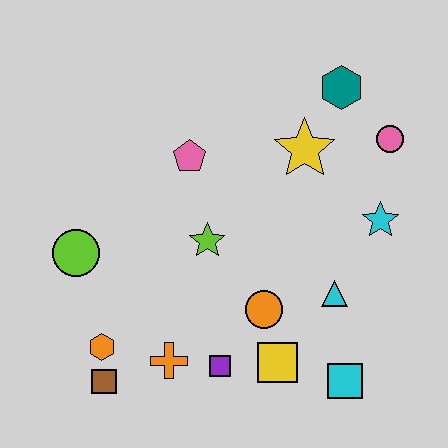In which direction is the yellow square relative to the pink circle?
The yellow square is below the pink circle.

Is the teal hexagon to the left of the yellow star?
No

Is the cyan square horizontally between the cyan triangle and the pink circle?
Yes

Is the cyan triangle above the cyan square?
Yes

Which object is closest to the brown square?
The orange hexagon is closest to the brown square.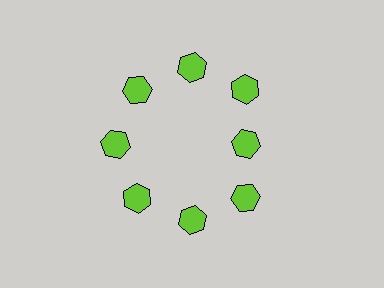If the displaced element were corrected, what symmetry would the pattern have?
It would have 8-fold rotational symmetry — the pattern would map onto itself every 45 degrees.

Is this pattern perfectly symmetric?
No. The 8 lime hexagons are arranged in a ring, but one element near the 3 o'clock position is pulled inward toward the center, breaking the 8-fold rotational symmetry.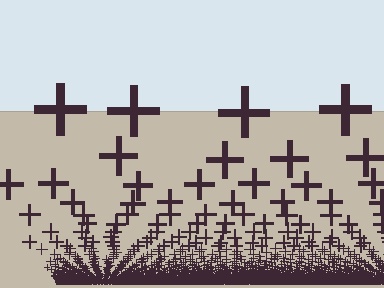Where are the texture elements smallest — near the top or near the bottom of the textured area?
Near the bottom.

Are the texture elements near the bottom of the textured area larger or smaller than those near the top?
Smaller. The gradient is inverted — elements near the bottom are smaller and denser.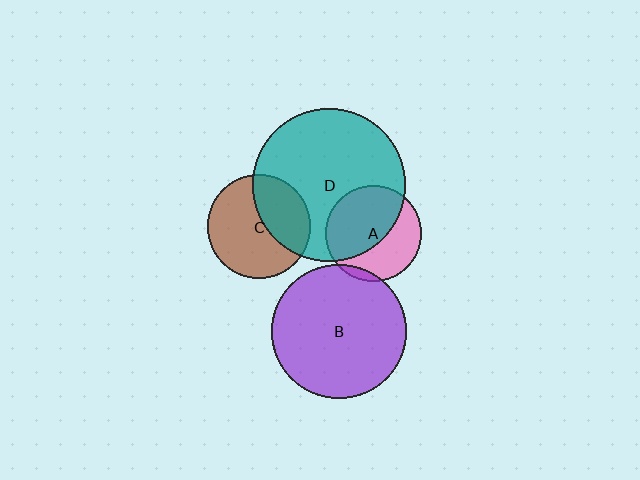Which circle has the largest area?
Circle D (teal).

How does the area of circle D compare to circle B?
Approximately 1.3 times.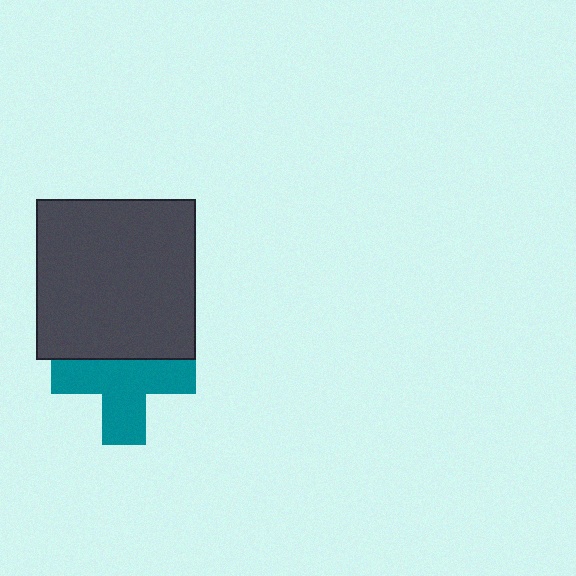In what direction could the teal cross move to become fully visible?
The teal cross could move down. That would shift it out from behind the dark gray square entirely.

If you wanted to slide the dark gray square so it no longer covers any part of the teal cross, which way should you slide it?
Slide it up — that is the most direct way to separate the two shapes.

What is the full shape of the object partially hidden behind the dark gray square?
The partially hidden object is a teal cross.